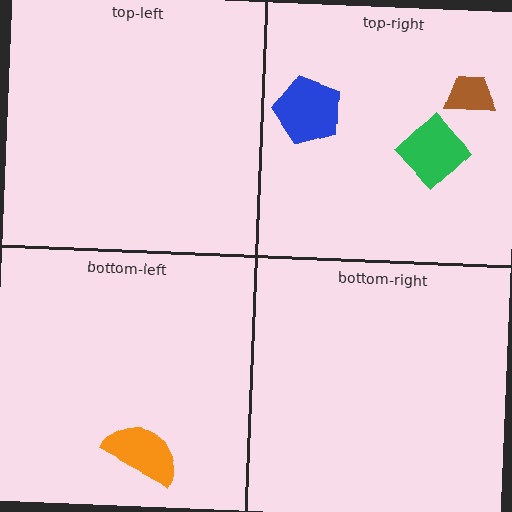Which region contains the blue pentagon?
The top-right region.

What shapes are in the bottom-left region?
The orange semicircle.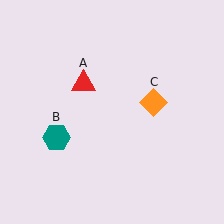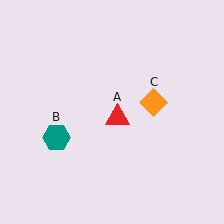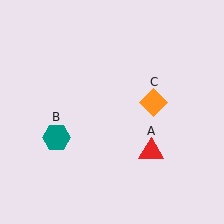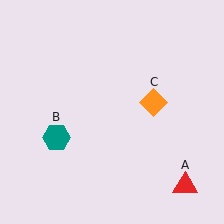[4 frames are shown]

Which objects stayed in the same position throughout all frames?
Teal hexagon (object B) and orange diamond (object C) remained stationary.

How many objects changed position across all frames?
1 object changed position: red triangle (object A).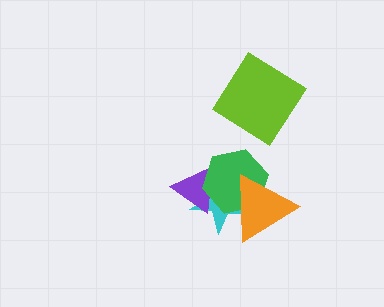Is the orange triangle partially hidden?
No, no other shape covers it.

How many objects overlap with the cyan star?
3 objects overlap with the cyan star.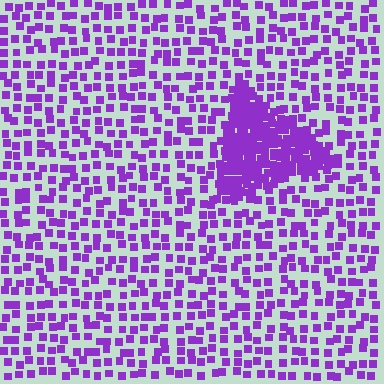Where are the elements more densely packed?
The elements are more densely packed inside the triangle boundary.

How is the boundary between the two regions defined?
The boundary is defined by a change in element density (approximately 2.9x ratio). All elements are the same color, size, and shape.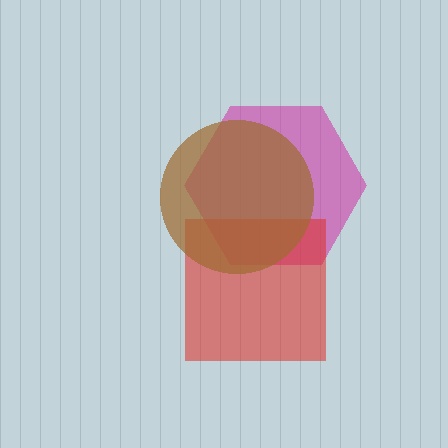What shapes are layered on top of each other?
The layered shapes are: a magenta hexagon, a red square, a brown circle.